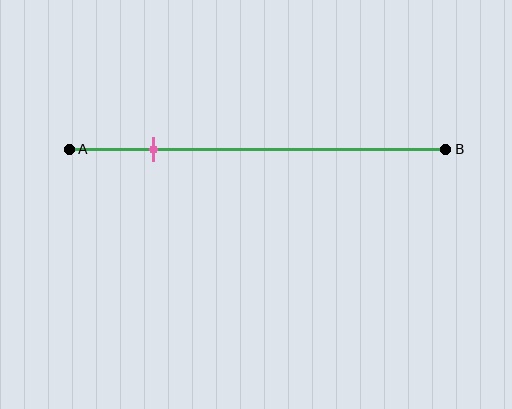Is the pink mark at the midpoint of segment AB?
No, the mark is at about 20% from A, not at the 50% midpoint.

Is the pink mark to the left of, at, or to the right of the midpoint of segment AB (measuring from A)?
The pink mark is to the left of the midpoint of segment AB.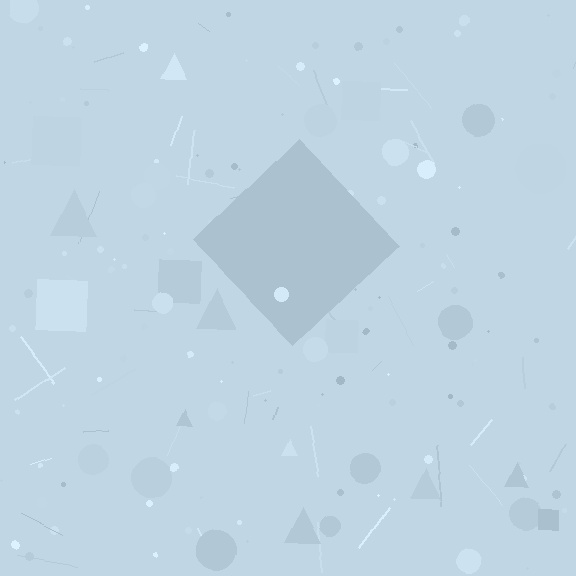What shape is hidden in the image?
A diamond is hidden in the image.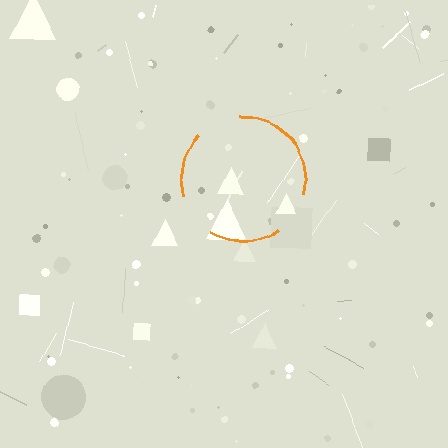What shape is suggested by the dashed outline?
The dashed outline suggests a circle.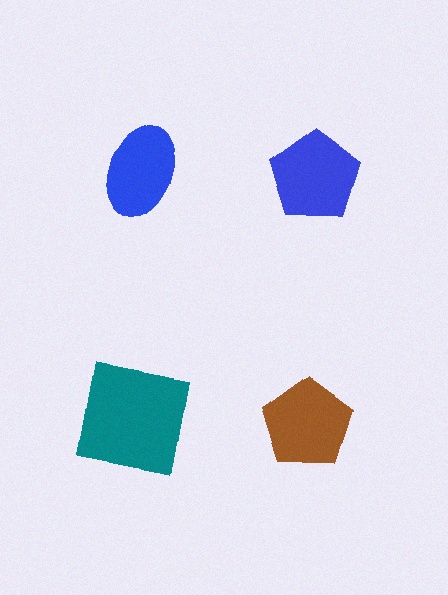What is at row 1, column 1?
A blue ellipse.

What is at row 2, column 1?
A teal square.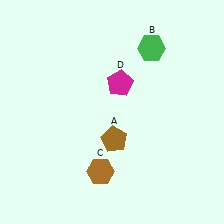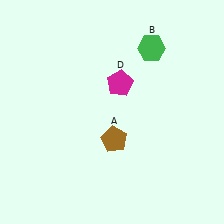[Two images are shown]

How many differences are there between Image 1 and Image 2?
There is 1 difference between the two images.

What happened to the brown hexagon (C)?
The brown hexagon (C) was removed in Image 2. It was in the bottom-left area of Image 1.